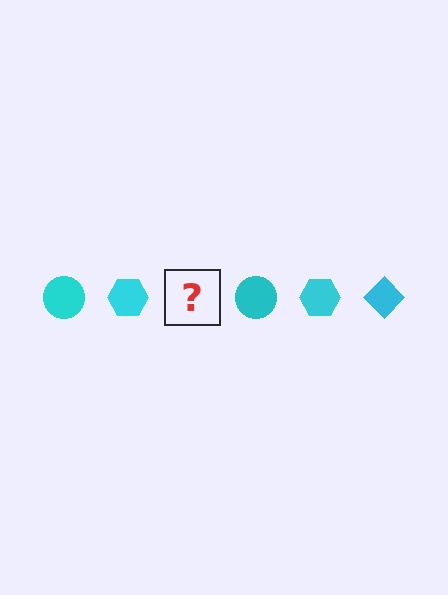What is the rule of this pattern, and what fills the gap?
The rule is that the pattern cycles through circle, hexagon, diamond shapes in cyan. The gap should be filled with a cyan diamond.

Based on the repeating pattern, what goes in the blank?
The blank should be a cyan diamond.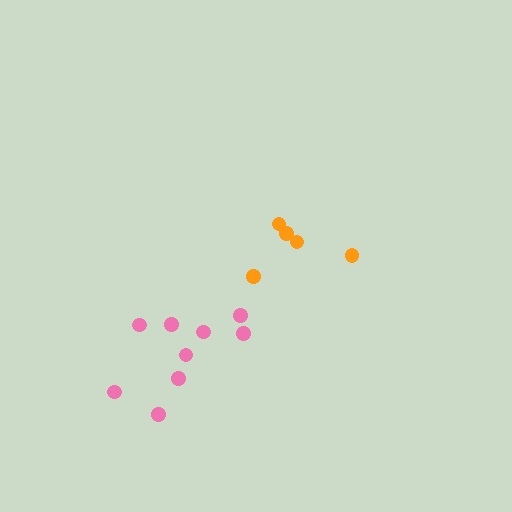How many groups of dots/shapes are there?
There are 2 groups.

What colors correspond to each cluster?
The clusters are colored: pink, orange.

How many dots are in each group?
Group 1: 9 dots, Group 2: 5 dots (14 total).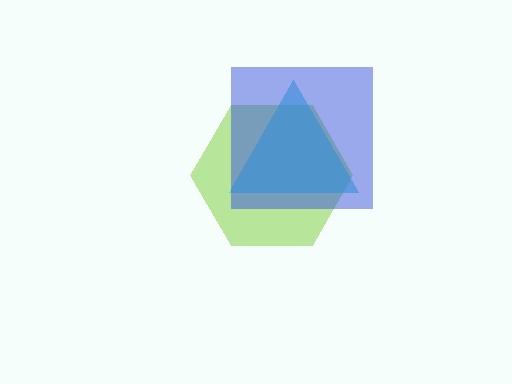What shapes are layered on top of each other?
The layered shapes are: a lime hexagon, a cyan triangle, a blue square.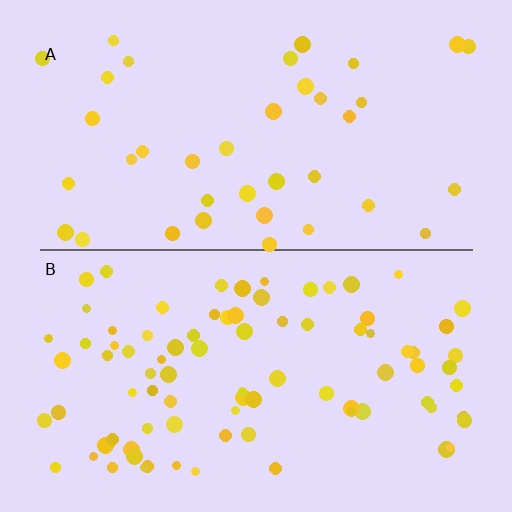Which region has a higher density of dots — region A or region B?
B (the bottom).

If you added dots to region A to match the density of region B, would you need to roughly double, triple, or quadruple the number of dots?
Approximately double.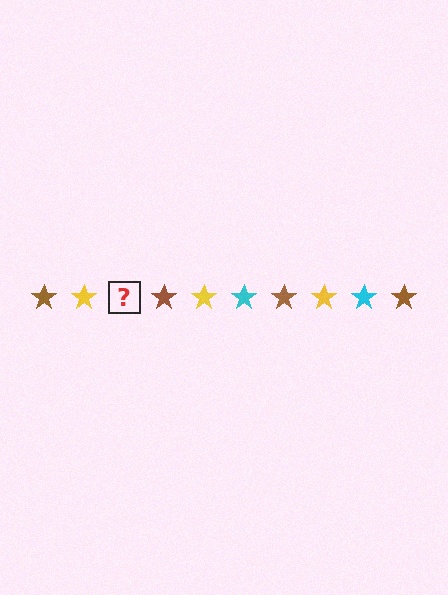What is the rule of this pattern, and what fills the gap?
The rule is that the pattern cycles through brown, yellow, cyan stars. The gap should be filled with a cyan star.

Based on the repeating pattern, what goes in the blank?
The blank should be a cyan star.